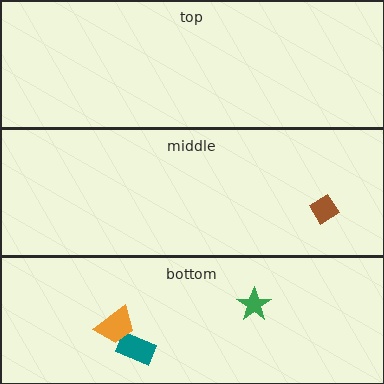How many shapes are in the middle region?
1.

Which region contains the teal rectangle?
The bottom region.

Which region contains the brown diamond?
The middle region.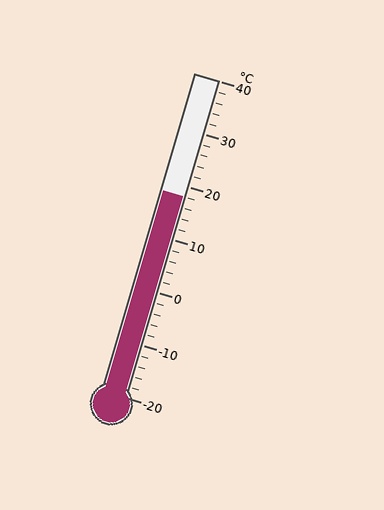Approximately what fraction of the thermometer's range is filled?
The thermometer is filled to approximately 65% of its range.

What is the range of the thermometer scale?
The thermometer scale ranges from -20°C to 40°C.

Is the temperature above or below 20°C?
The temperature is below 20°C.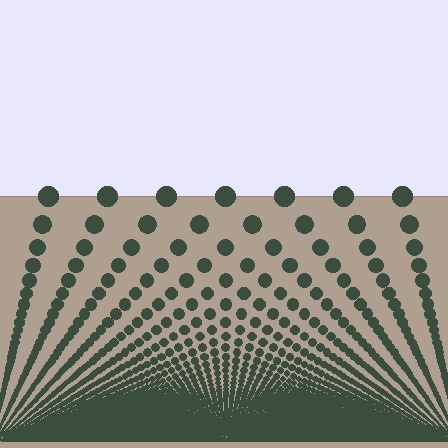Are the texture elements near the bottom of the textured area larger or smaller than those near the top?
Smaller. The gradient is inverted — elements near the bottom are smaller and denser.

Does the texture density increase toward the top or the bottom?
Density increases toward the bottom.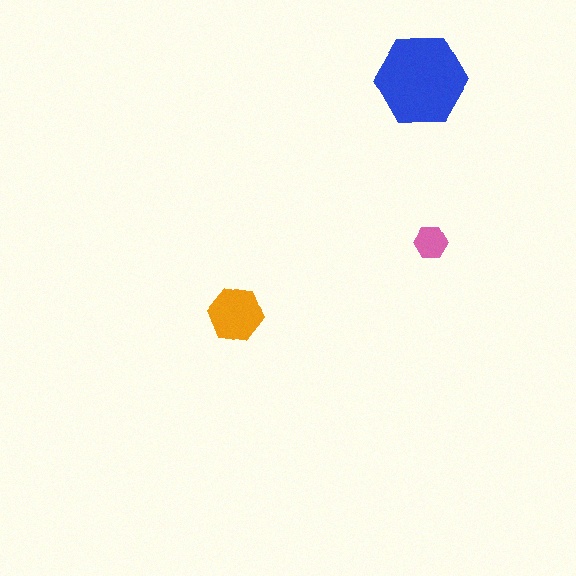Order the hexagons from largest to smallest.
the blue one, the orange one, the pink one.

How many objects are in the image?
There are 3 objects in the image.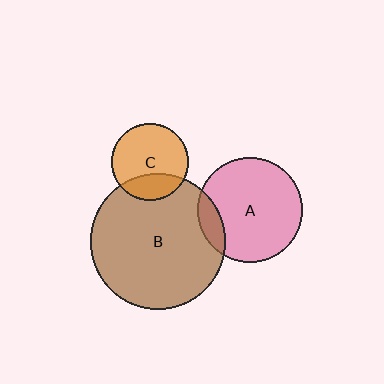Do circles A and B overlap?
Yes.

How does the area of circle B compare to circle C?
Approximately 3.1 times.